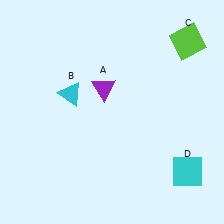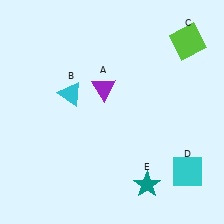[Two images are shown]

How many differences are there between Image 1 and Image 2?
There is 1 difference between the two images.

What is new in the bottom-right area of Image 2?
A teal star (E) was added in the bottom-right area of Image 2.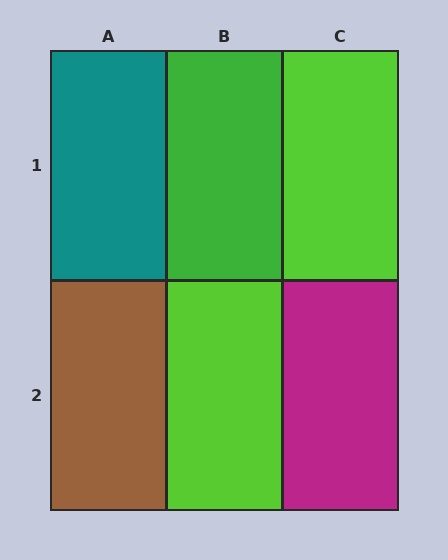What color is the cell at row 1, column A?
Teal.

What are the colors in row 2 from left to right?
Brown, lime, magenta.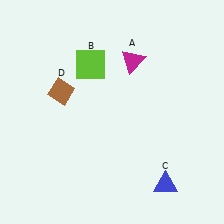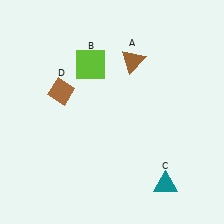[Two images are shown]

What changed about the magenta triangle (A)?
In Image 1, A is magenta. In Image 2, it changed to brown.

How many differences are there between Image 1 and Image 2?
There are 2 differences between the two images.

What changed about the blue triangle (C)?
In Image 1, C is blue. In Image 2, it changed to teal.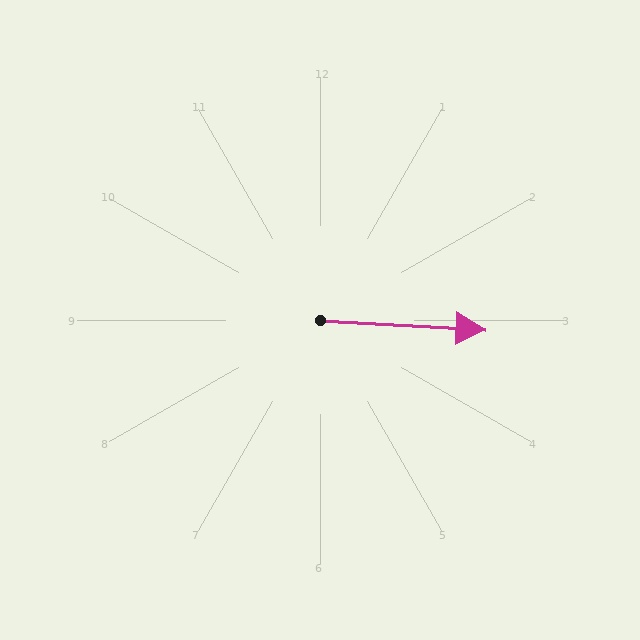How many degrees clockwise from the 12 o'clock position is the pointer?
Approximately 93 degrees.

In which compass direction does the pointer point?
East.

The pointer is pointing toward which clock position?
Roughly 3 o'clock.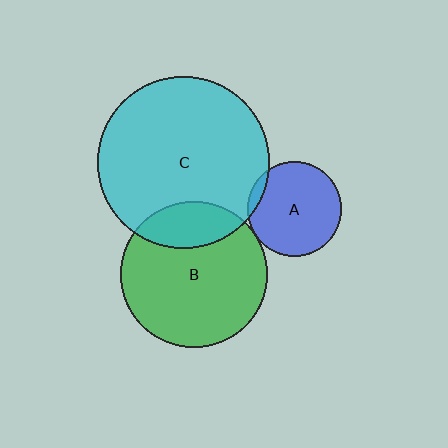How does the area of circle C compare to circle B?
Approximately 1.4 times.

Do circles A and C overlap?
Yes.